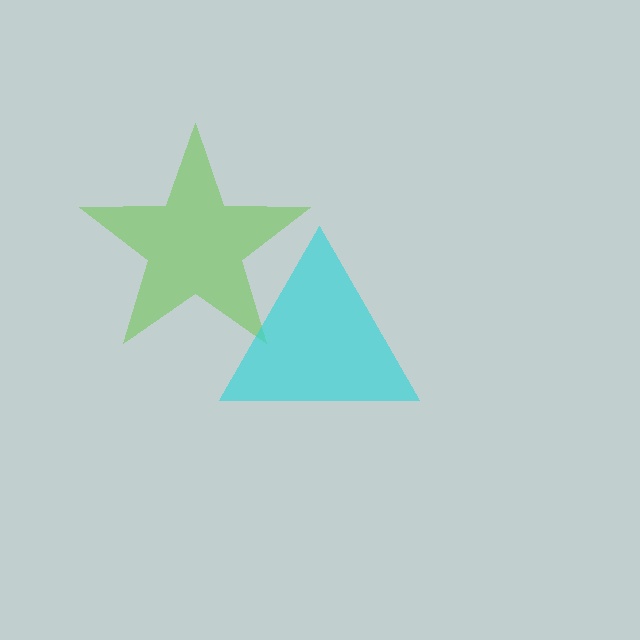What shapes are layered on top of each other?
The layered shapes are: a lime star, a cyan triangle.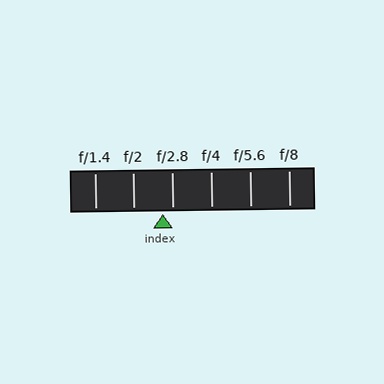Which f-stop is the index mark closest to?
The index mark is closest to f/2.8.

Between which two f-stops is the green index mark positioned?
The index mark is between f/2 and f/2.8.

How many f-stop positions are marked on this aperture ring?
There are 6 f-stop positions marked.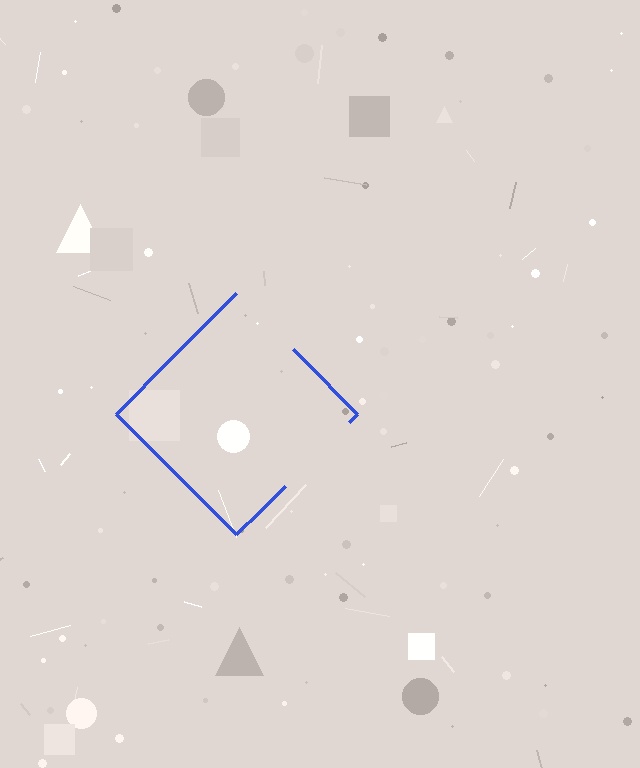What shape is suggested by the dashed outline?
The dashed outline suggests a diamond.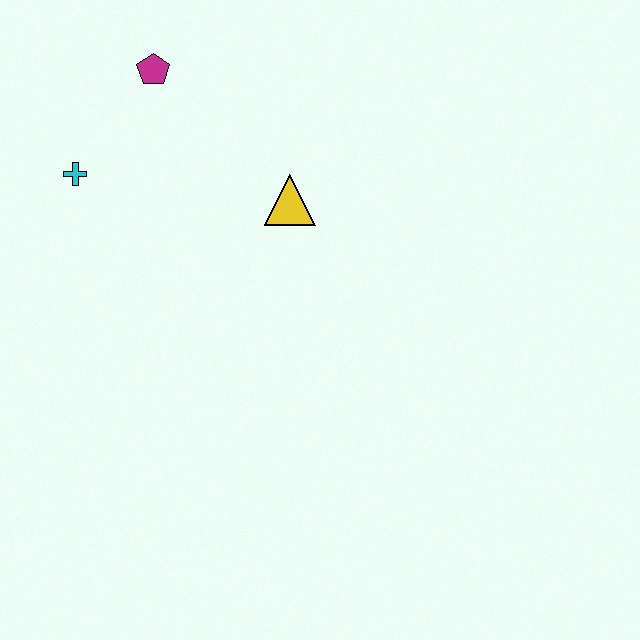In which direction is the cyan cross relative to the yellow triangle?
The cyan cross is to the left of the yellow triangle.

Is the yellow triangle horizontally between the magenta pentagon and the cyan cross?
No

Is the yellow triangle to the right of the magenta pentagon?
Yes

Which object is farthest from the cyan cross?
The yellow triangle is farthest from the cyan cross.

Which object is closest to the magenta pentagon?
The cyan cross is closest to the magenta pentagon.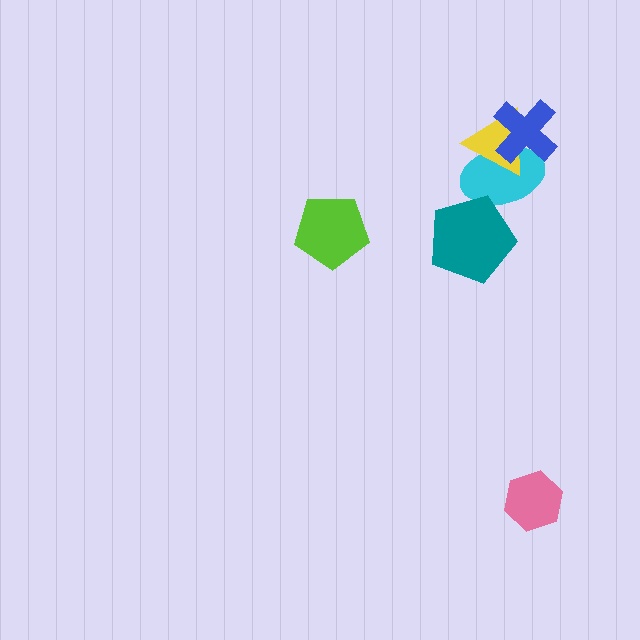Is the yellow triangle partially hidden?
Yes, it is partially covered by another shape.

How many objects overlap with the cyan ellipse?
3 objects overlap with the cyan ellipse.